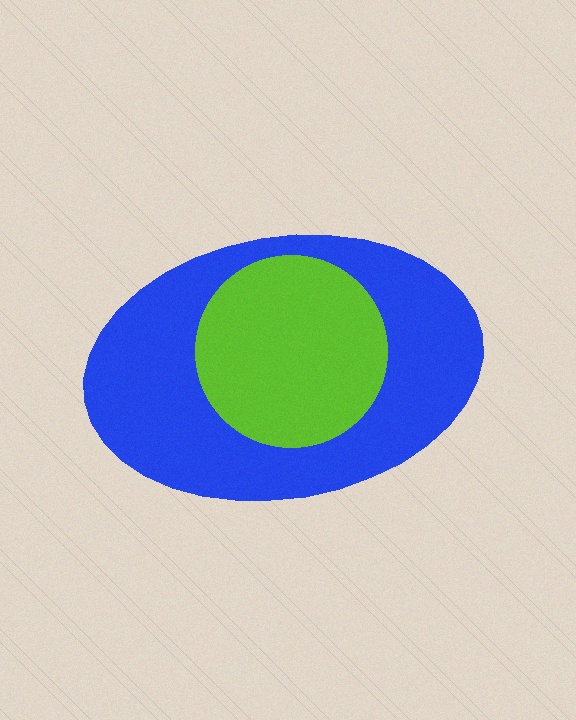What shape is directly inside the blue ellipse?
The lime circle.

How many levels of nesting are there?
2.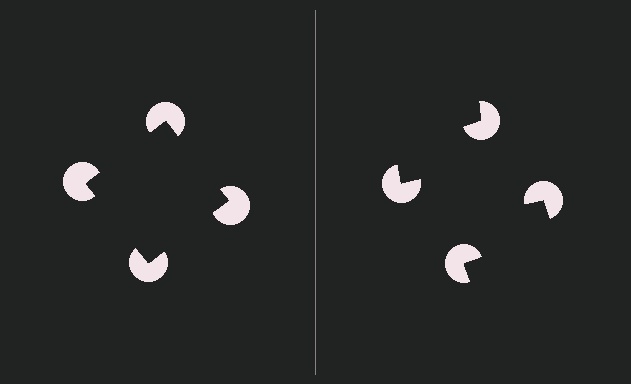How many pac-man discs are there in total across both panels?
8 — 4 on each side.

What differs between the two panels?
The pac-man discs are positioned identically on both sides; only the wedge orientations differ. On the left they align to a square; on the right they are misaligned.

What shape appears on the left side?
An illusory square.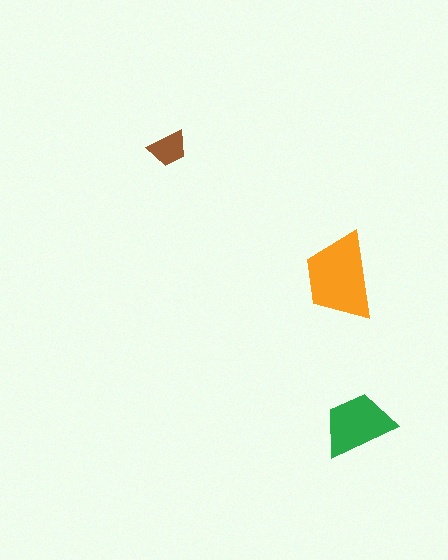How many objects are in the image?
There are 3 objects in the image.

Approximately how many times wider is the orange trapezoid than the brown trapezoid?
About 2 times wider.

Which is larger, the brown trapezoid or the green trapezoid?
The green one.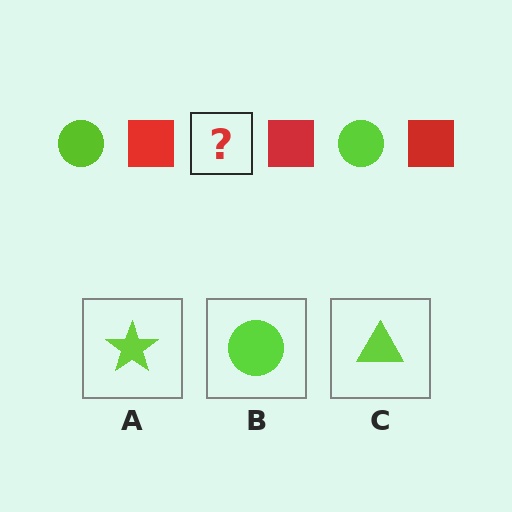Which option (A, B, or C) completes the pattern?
B.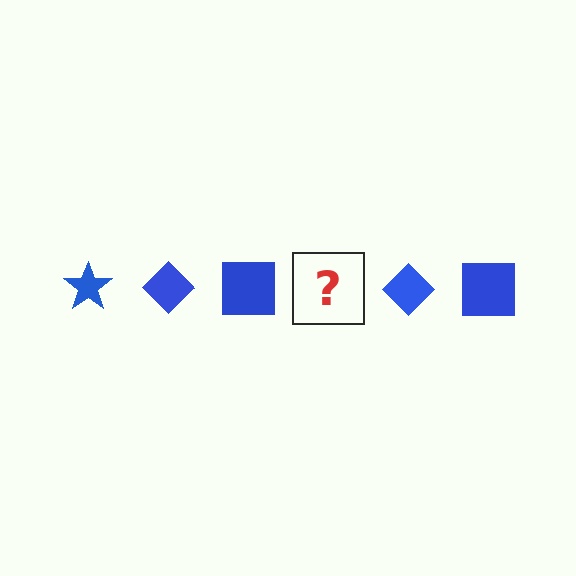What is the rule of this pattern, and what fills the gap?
The rule is that the pattern cycles through star, diamond, square shapes in blue. The gap should be filled with a blue star.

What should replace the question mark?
The question mark should be replaced with a blue star.